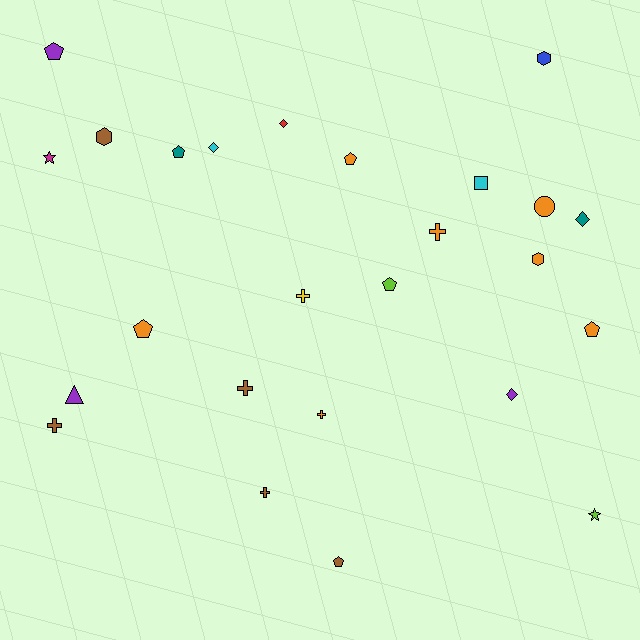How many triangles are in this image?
There is 1 triangle.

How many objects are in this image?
There are 25 objects.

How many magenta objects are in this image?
There is 1 magenta object.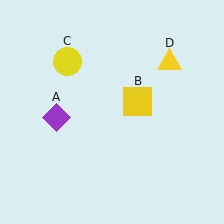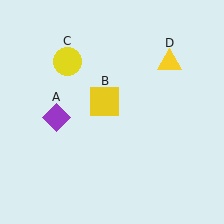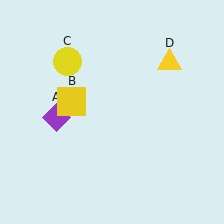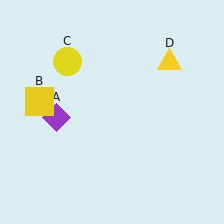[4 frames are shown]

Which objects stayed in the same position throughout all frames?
Purple diamond (object A) and yellow circle (object C) and yellow triangle (object D) remained stationary.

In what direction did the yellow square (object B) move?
The yellow square (object B) moved left.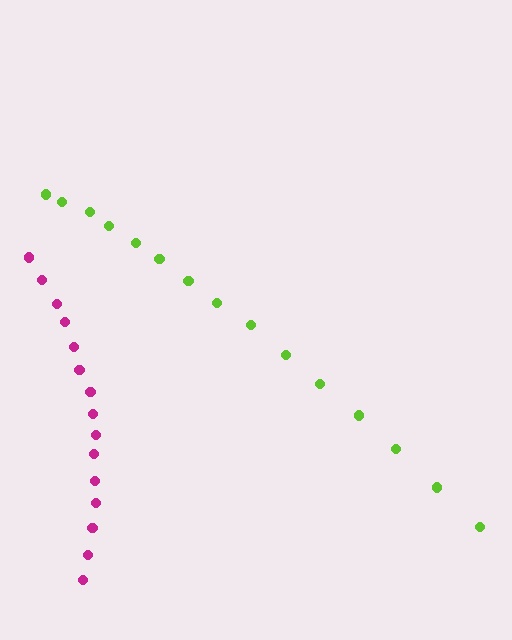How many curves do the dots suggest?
There are 2 distinct paths.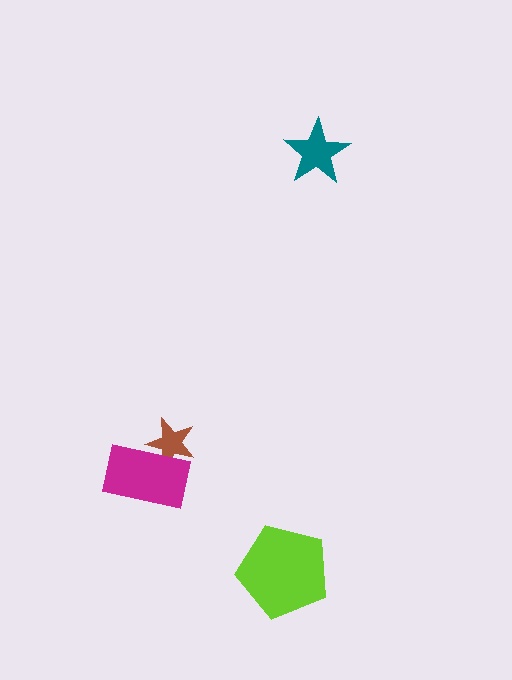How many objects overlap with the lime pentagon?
0 objects overlap with the lime pentagon.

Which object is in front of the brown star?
The magenta rectangle is in front of the brown star.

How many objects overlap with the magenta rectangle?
1 object overlaps with the magenta rectangle.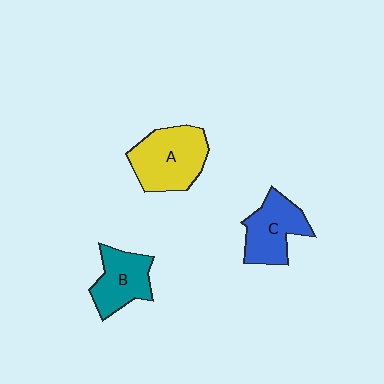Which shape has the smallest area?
Shape B (teal).